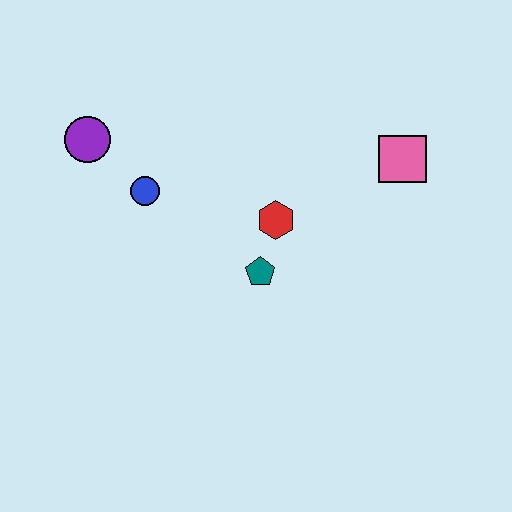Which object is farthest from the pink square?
The purple circle is farthest from the pink square.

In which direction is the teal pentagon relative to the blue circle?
The teal pentagon is to the right of the blue circle.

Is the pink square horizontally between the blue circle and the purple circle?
No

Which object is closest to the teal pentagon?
The red hexagon is closest to the teal pentagon.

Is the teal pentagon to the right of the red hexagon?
No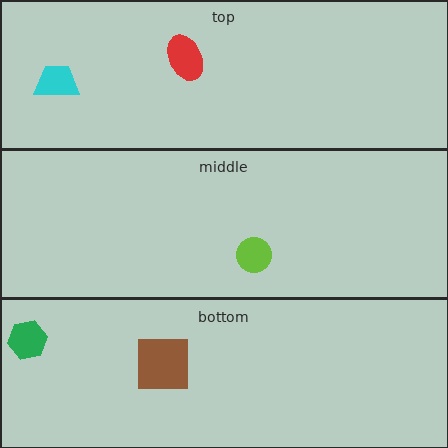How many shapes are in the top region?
2.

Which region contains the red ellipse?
The top region.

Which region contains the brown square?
The bottom region.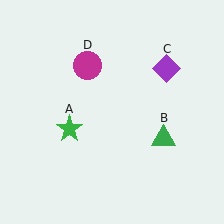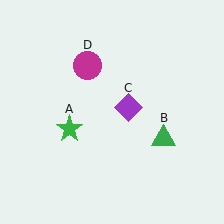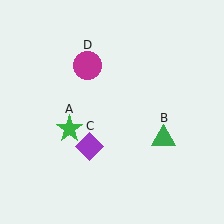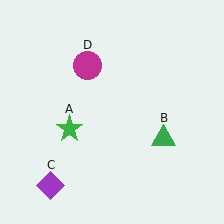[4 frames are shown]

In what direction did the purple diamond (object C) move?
The purple diamond (object C) moved down and to the left.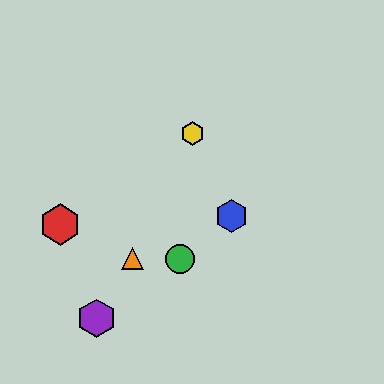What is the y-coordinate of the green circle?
The green circle is at y≈259.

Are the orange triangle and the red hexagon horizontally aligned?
No, the orange triangle is at y≈259 and the red hexagon is at y≈225.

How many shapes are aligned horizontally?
2 shapes (the green circle, the orange triangle) are aligned horizontally.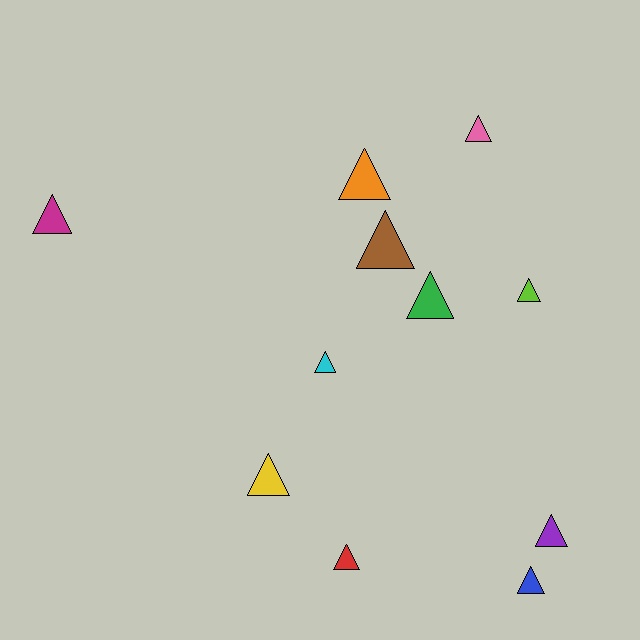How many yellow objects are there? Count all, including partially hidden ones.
There is 1 yellow object.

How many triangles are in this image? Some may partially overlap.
There are 11 triangles.